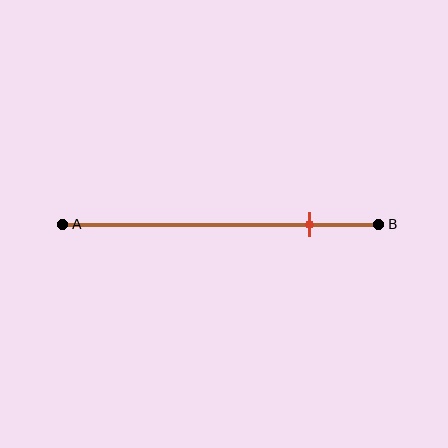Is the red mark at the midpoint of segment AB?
No, the mark is at about 80% from A, not at the 50% midpoint.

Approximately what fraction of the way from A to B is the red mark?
The red mark is approximately 80% of the way from A to B.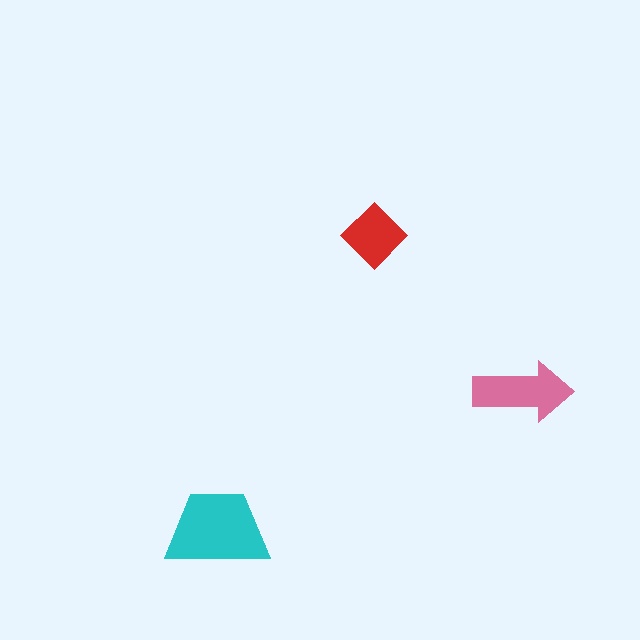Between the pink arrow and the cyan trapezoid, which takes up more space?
The cyan trapezoid.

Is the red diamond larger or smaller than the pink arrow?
Smaller.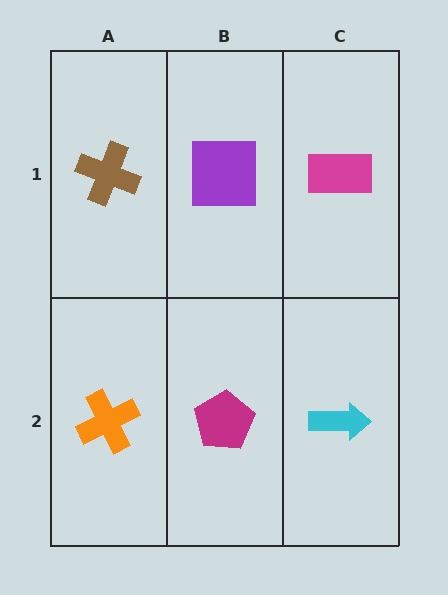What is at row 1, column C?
A magenta rectangle.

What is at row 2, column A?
An orange cross.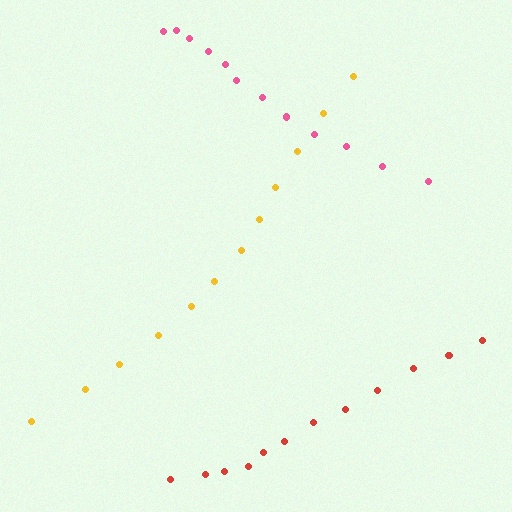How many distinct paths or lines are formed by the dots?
There are 3 distinct paths.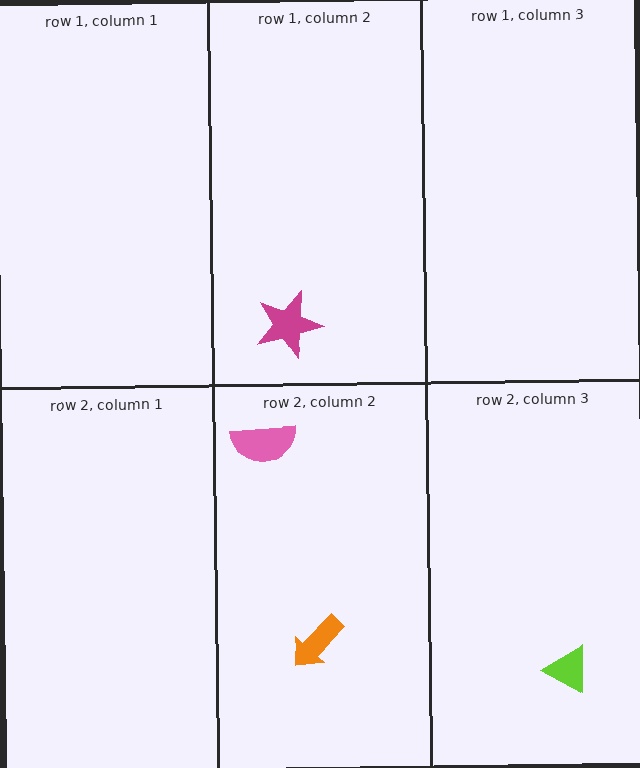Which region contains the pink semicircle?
The row 2, column 2 region.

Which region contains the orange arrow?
The row 2, column 2 region.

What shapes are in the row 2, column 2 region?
The orange arrow, the pink semicircle.